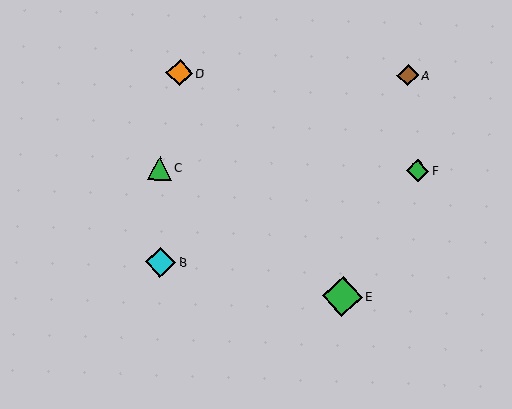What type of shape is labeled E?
Shape E is a green diamond.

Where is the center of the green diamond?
The center of the green diamond is at (342, 296).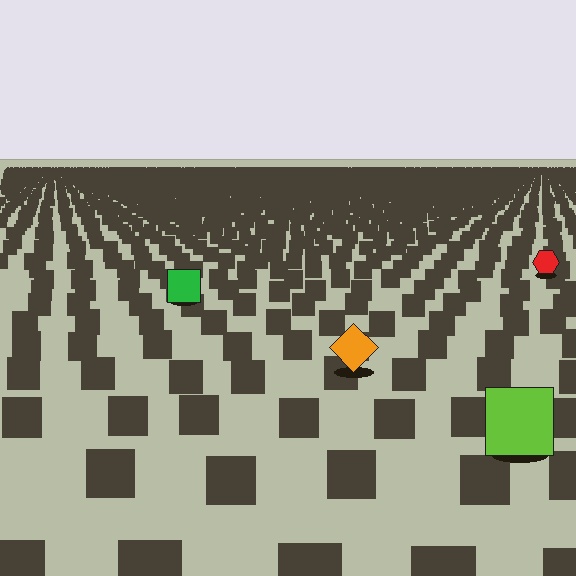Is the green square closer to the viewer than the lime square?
No. The lime square is closer — you can tell from the texture gradient: the ground texture is coarser near it.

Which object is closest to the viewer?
The lime square is closest. The texture marks near it are larger and more spread out.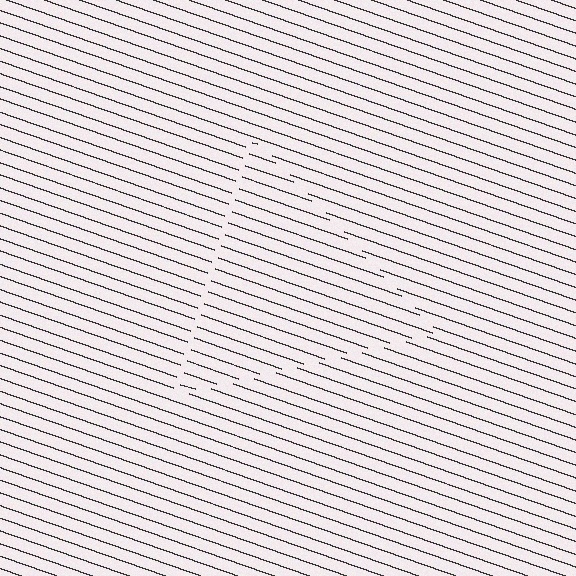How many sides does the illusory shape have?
3 sides — the line-ends trace a triangle.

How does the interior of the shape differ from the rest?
The interior of the shape contains the same grating, shifted by half a period — the contour is defined by the phase discontinuity where line-ends from the inner and outer gratings abut.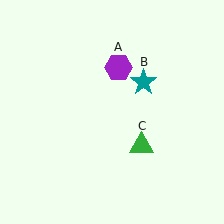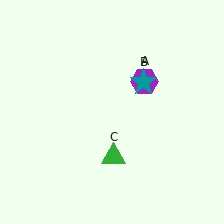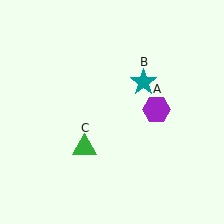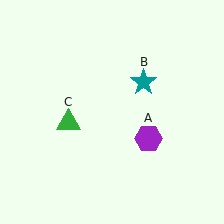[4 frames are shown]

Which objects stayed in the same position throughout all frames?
Teal star (object B) remained stationary.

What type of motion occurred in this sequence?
The purple hexagon (object A), green triangle (object C) rotated clockwise around the center of the scene.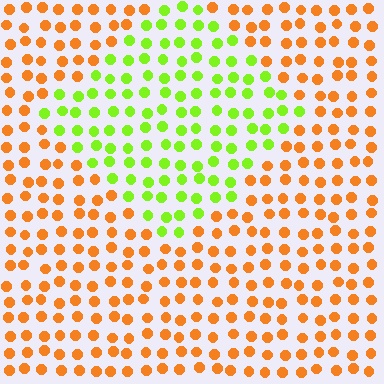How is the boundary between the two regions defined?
The boundary is defined purely by a slight shift in hue (about 66 degrees). Spacing, size, and orientation are identical on both sides.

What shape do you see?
I see a diamond.